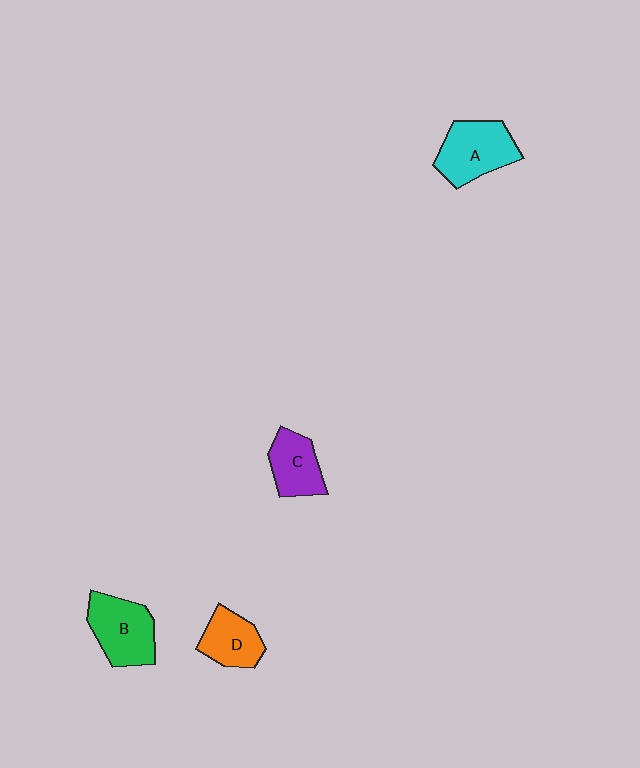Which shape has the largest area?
Shape A (cyan).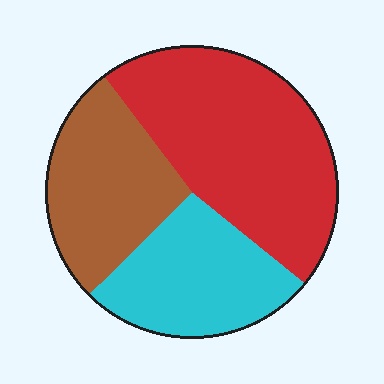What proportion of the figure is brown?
Brown covers roughly 25% of the figure.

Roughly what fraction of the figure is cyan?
Cyan covers 27% of the figure.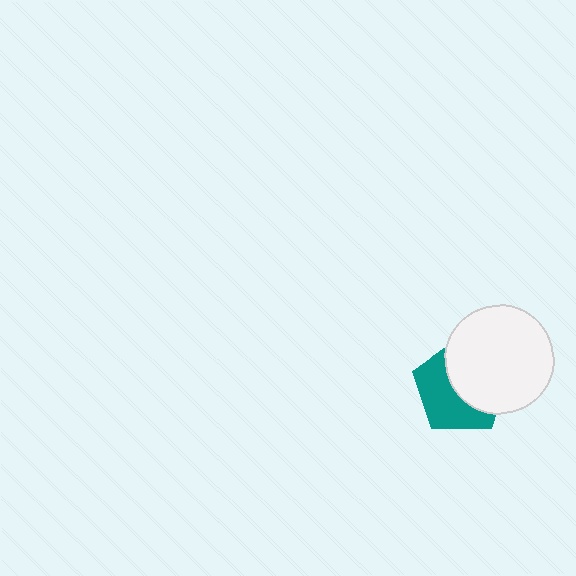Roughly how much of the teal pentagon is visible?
About half of it is visible (roughly 49%).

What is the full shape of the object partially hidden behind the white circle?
The partially hidden object is a teal pentagon.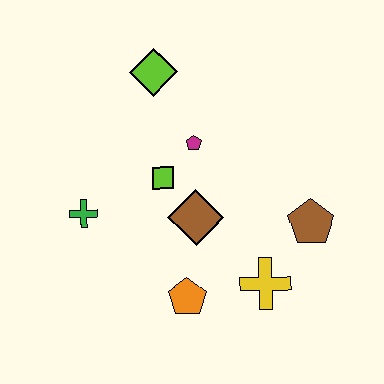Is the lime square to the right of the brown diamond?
No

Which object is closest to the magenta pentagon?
The lime square is closest to the magenta pentagon.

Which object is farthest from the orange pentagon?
The lime diamond is farthest from the orange pentagon.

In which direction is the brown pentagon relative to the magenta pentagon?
The brown pentagon is to the right of the magenta pentagon.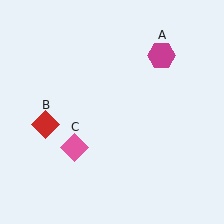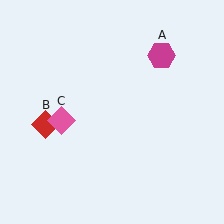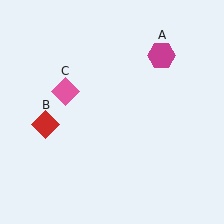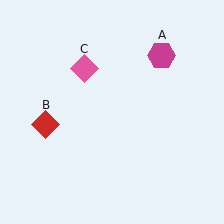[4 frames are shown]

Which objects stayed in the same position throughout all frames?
Magenta hexagon (object A) and red diamond (object B) remained stationary.